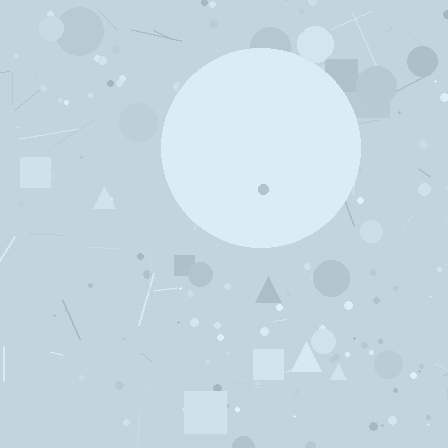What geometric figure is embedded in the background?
A circle is embedded in the background.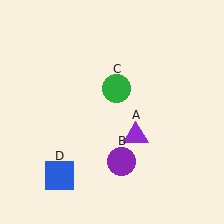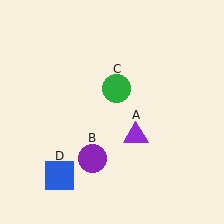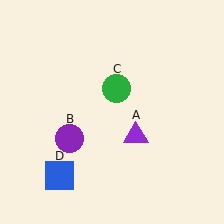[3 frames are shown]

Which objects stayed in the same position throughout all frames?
Purple triangle (object A) and green circle (object C) and blue square (object D) remained stationary.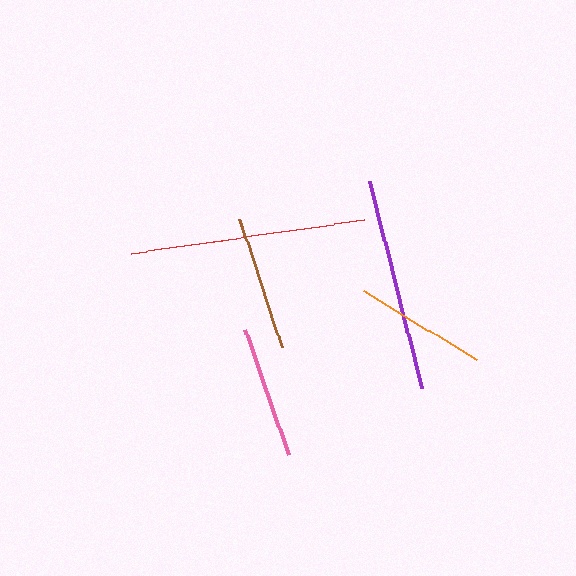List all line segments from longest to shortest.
From longest to shortest: red, purple, brown, orange, pink.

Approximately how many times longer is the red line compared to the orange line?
The red line is approximately 1.8 times the length of the orange line.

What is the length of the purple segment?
The purple segment is approximately 213 pixels long.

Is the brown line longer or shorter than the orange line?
The brown line is longer than the orange line.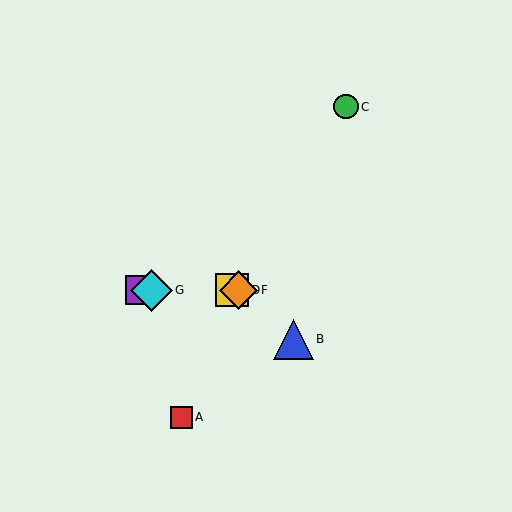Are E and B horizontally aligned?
No, E is at y≈290 and B is at y≈339.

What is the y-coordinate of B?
Object B is at y≈339.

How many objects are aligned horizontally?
4 objects (D, E, F, G) are aligned horizontally.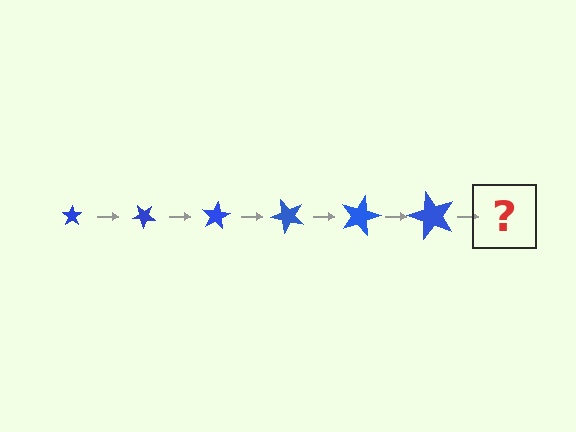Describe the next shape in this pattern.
It should be a star, larger than the previous one and rotated 240 degrees from the start.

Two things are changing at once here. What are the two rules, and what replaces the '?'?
The two rules are that the star grows larger each step and it rotates 40 degrees each step. The '?' should be a star, larger than the previous one and rotated 240 degrees from the start.